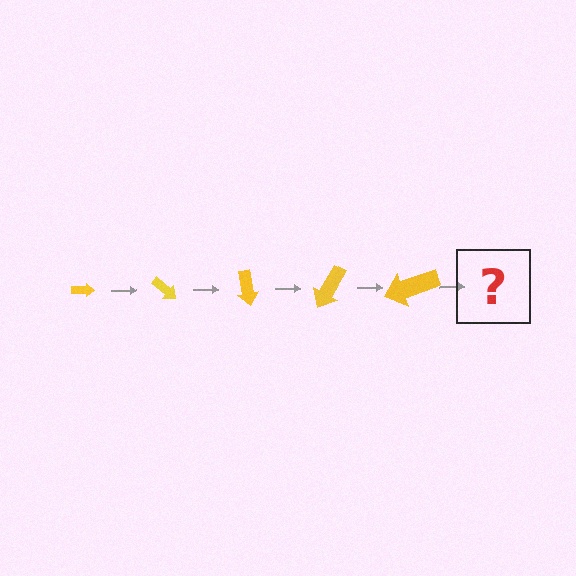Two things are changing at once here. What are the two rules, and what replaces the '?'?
The two rules are that the arrow grows larger each step and it rotates 40 degrees each step. The '?' should be an arrow, larger than the previous one and rotated 200 degrees from the start.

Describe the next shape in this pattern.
It should be an arrow, larger than the previous one and rotated 200 degrees from the start.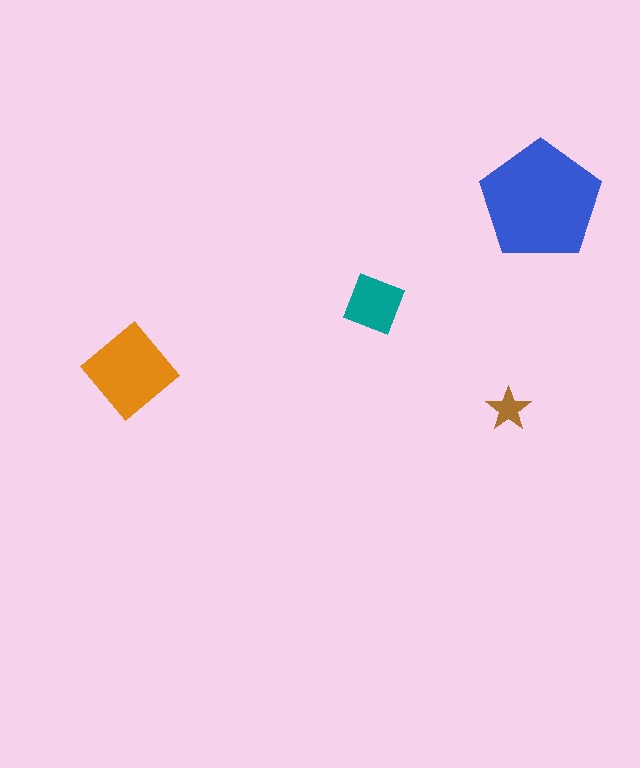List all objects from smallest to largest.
The brown star, the teal diamond, the orange diamond, the blue pentagon.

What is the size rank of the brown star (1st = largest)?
4th.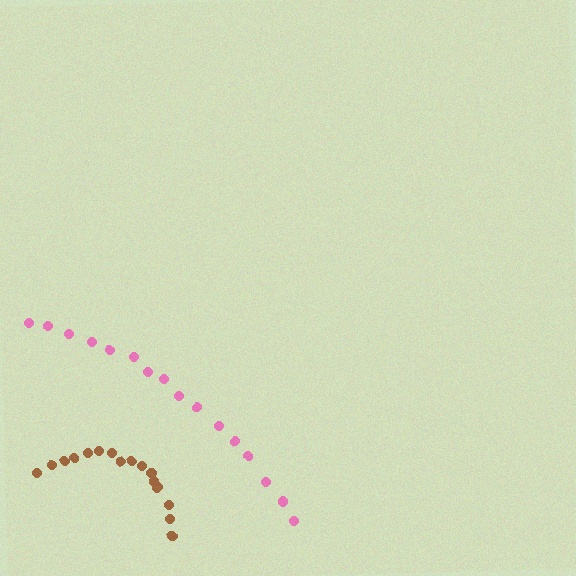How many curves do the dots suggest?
There are 2 distinct paths.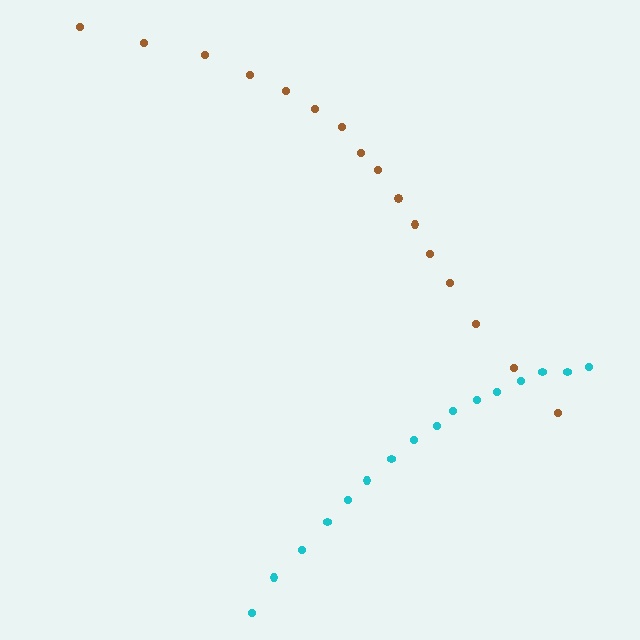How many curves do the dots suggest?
There are 2 distinct paths.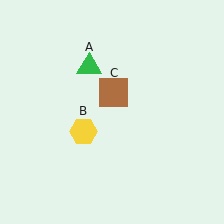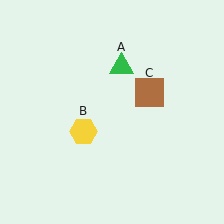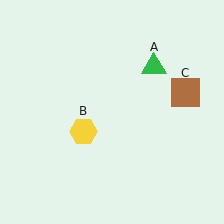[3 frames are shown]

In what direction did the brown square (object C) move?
The brown square (object C) moved right.